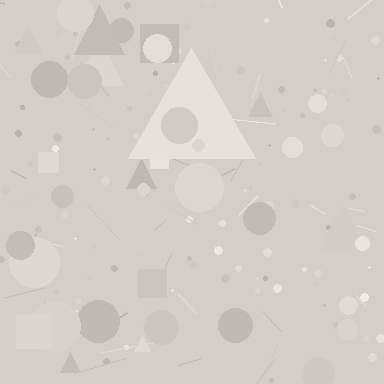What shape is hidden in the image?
A triangle is hidden in the image.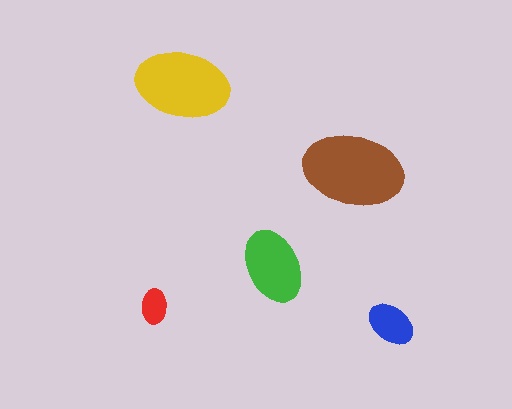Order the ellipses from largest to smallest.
the brown one, the yellow one, the green one, the blue one, the red one.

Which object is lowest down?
The blue ellipse is bottommost.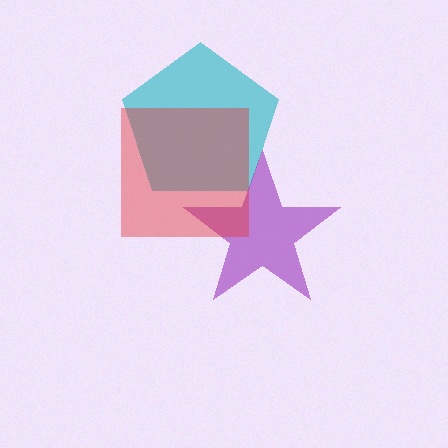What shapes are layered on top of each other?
The layered shapes are: a cyan pentagon, a purple star, a red square.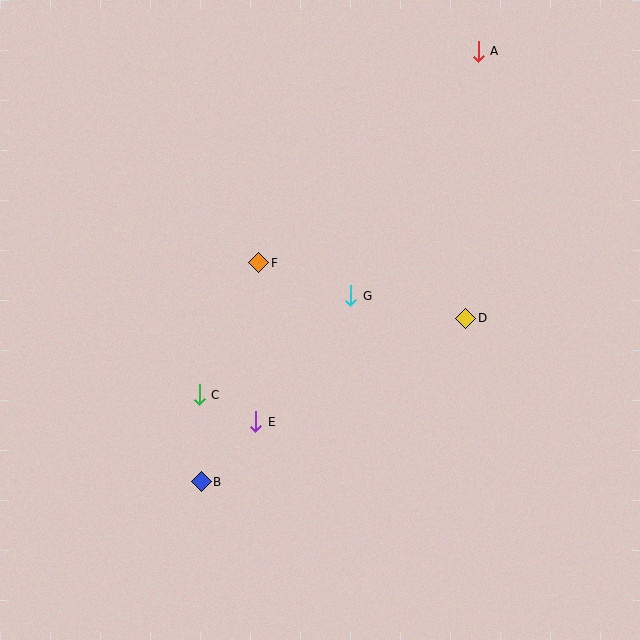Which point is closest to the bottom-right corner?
Point D is closest to the bottom-right corner.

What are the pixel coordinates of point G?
Point G is at (351, 296).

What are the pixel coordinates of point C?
Point C is at (199, 395).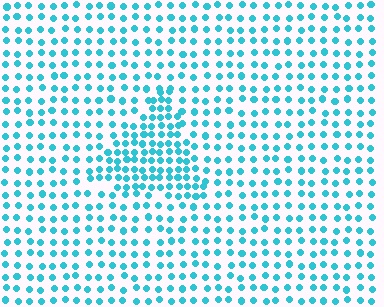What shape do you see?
I see a triangle.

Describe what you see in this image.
The image contains small cyan elements arranged at two different densities. A triangle-shaped region is visible where the elements are more densely packed than the surrounding area.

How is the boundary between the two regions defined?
The boundary is defined by a change in element density (approximately 1.8x ratio). All elements are the same color, size, and shape.